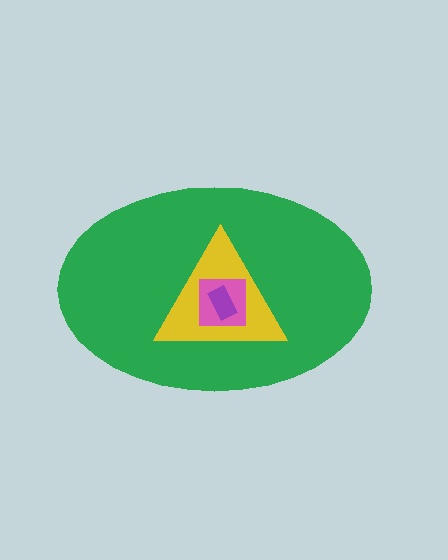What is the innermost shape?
The purple rectangle.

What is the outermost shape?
The green ellipse.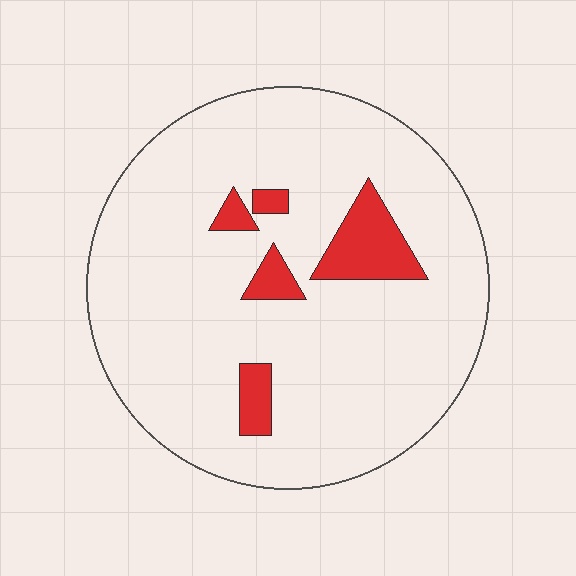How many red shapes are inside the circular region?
5.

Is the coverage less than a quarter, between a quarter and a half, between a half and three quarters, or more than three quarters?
Less than a quarter.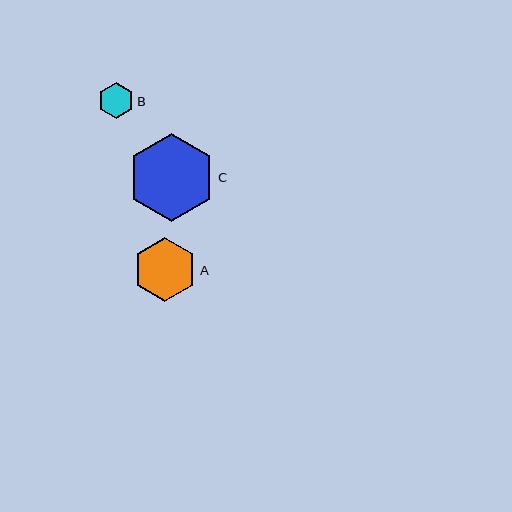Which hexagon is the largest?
Hexagon C is the largest with a size of approximately 88 pixels.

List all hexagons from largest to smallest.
From largest to smallest: C, A, B.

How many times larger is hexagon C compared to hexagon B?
Hexagon C is approximately 2.4 times the size of hexagon B.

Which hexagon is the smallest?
Hexagon B is the smallest with a size of approximately 37 pixels.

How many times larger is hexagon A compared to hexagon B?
Hexagon A is approximately 1.7 times the size of hexagon B.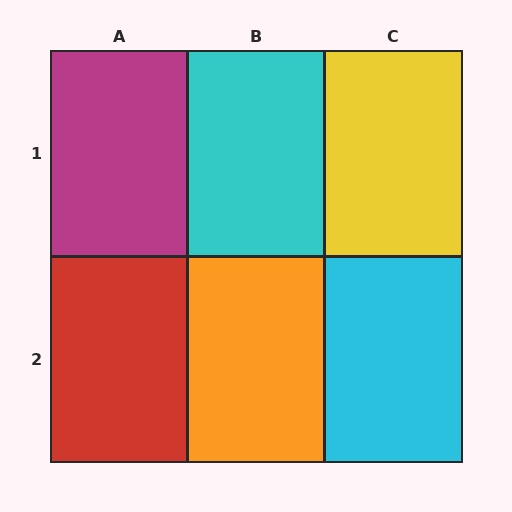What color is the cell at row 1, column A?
Magenta.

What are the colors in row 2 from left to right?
Red, orange, cyan.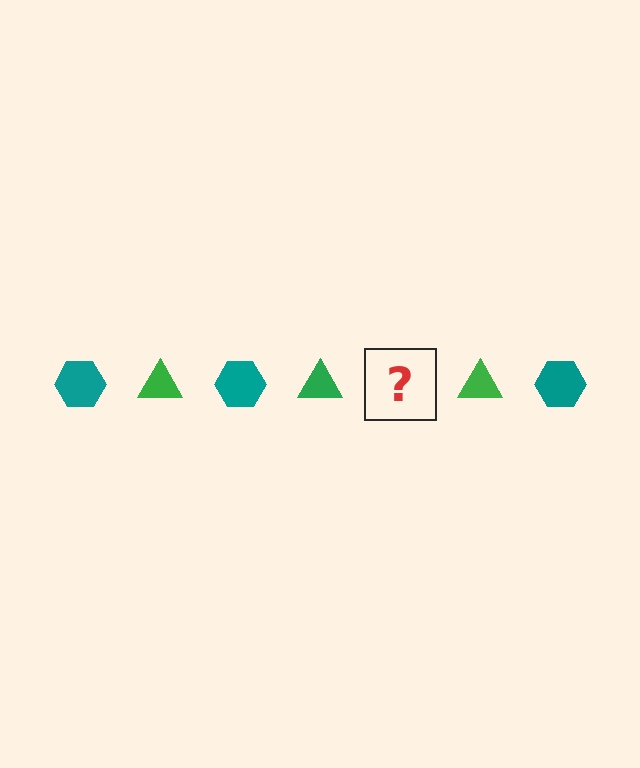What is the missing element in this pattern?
The missing element is a teal hexagon.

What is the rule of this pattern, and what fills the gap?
The rule is that the pattern alternates between teal hexagon and green triangle. The gap should be filled with a teal hexagon.